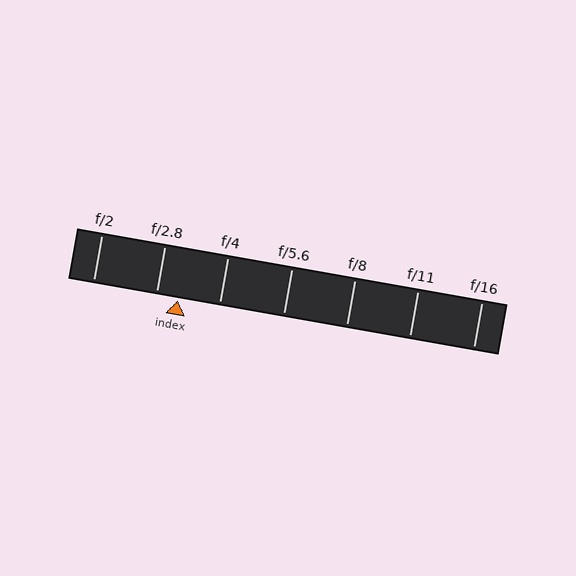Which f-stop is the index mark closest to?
The index mark is closest to f/2.8.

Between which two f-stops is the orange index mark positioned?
The index mark is between f/2.8 and f/4.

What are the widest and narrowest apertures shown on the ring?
The widest aperture shown is f/2 and the narrowest is f/16.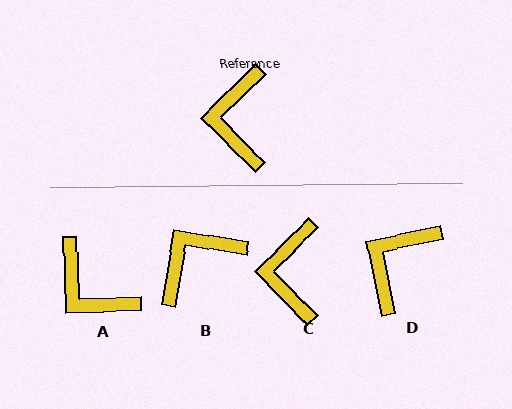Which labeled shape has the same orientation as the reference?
C.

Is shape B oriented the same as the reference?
No, it is off by about 54 degrees.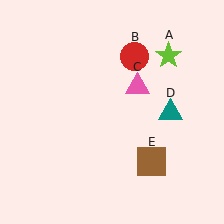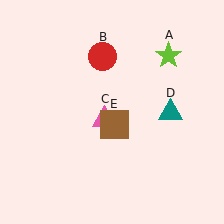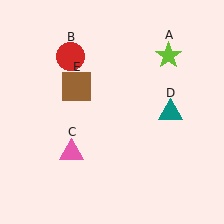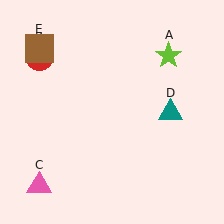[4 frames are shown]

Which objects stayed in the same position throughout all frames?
Lime star (object A) and teal triangle (object D) remained stationary.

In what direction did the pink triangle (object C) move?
The pink triangle (object C) moved down and to the left.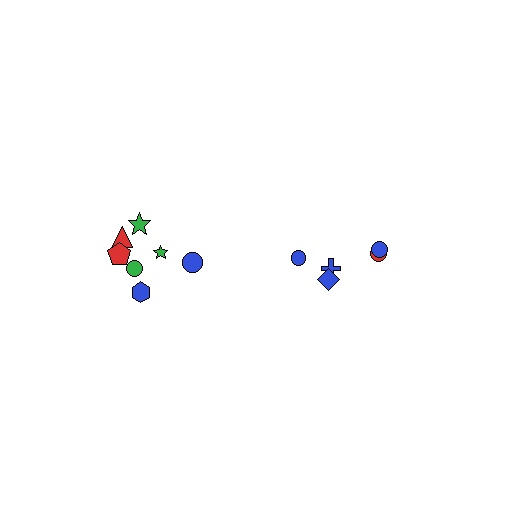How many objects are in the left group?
There are 7 objects.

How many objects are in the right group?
There are 5 objects.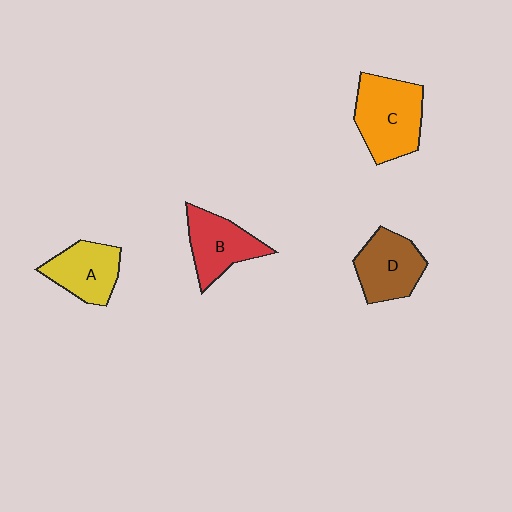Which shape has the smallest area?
Shape A (yellow).